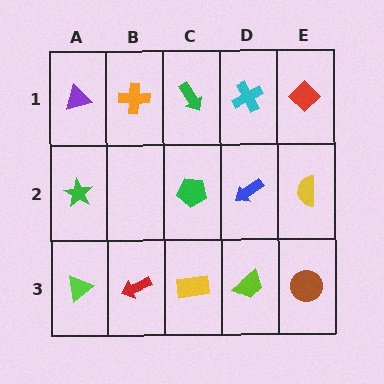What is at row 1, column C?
A green arrow.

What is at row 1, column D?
A cyan cross.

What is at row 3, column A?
A lime triangle.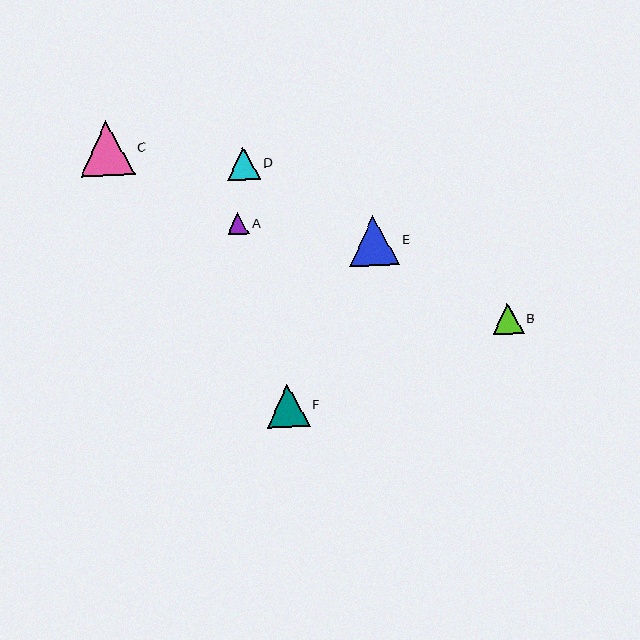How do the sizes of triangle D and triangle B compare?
Triangle D and triangle B are approximately the same size.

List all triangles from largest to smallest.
From largest to smallest: C, E, F, D, B, A.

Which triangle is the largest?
Triangle C is the largest with a size of approximately 55 pixels.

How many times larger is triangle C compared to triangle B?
Triangle C is approximately 1.8 times the size of triangle B.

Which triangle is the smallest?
Triangle A is the smallest with a size of approximately 22 pixels.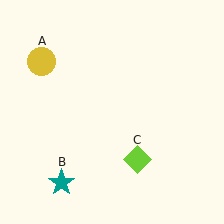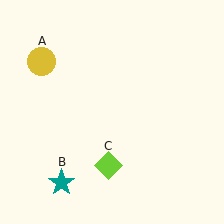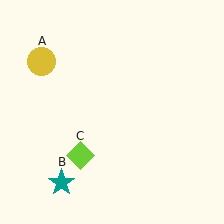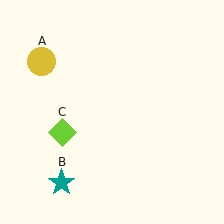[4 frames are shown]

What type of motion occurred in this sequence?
The lime diamond (object C) rotated clockwise around the center of the scene.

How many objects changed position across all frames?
1 object changed position: lime diamond (object C).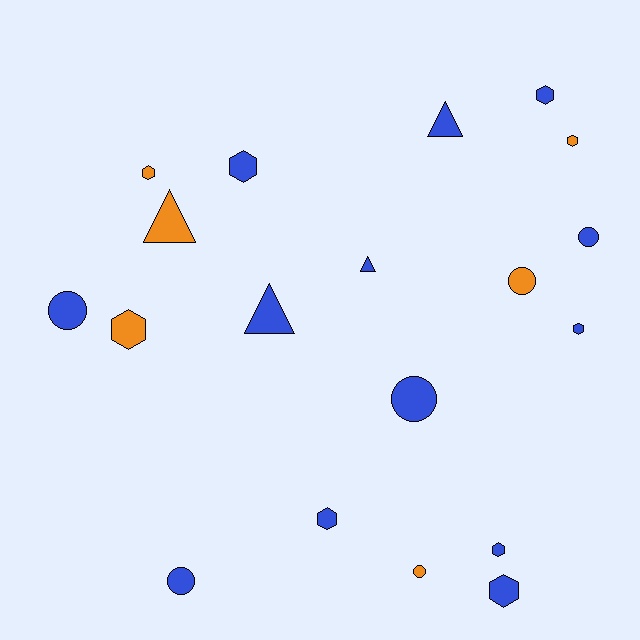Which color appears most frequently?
Blue, with 13 objects.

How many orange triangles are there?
There is 1 orange triangle.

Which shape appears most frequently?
Hexagon, with 9 objects.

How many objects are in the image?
There are 19 objects.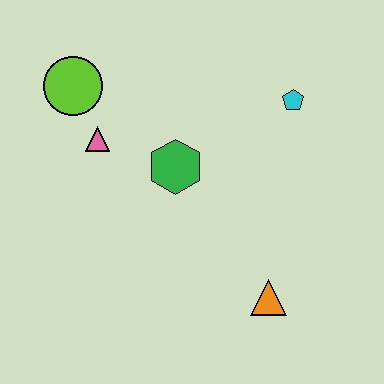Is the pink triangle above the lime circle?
No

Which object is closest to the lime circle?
The pink triangle is closest to the lime circle.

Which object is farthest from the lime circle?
The orange triangle is farthest from the lime circle.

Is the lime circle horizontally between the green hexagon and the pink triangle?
No